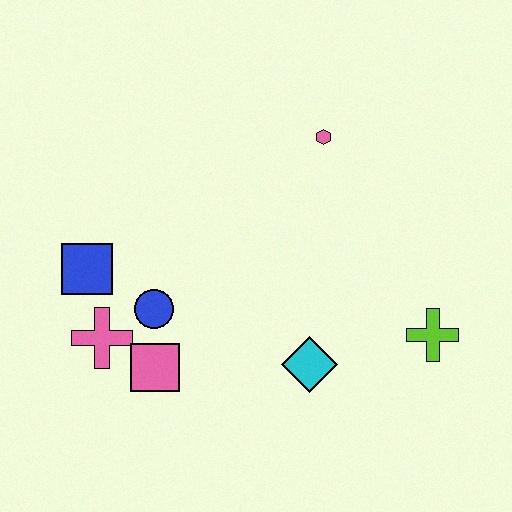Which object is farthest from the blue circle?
The lime cross is farthest from the blue circle.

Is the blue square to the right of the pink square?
No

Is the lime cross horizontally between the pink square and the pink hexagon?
No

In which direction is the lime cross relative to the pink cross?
The lime cross is to the right of the pink cross.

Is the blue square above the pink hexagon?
No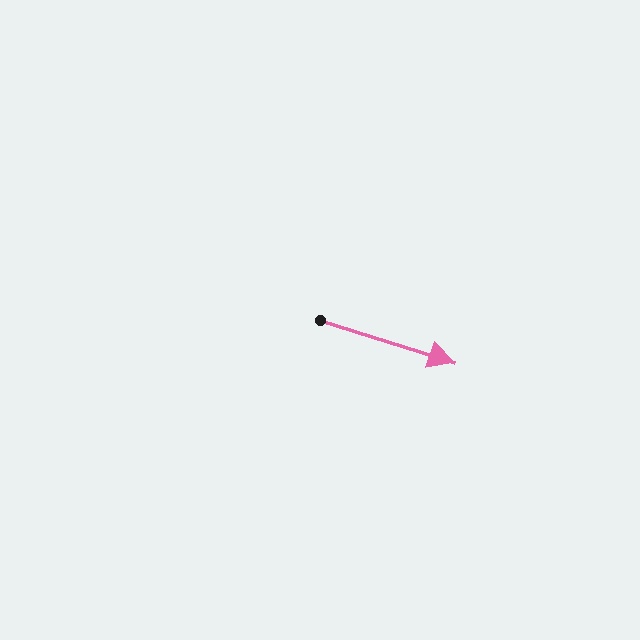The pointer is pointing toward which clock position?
Roughly 4 o'clock.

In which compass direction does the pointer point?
East.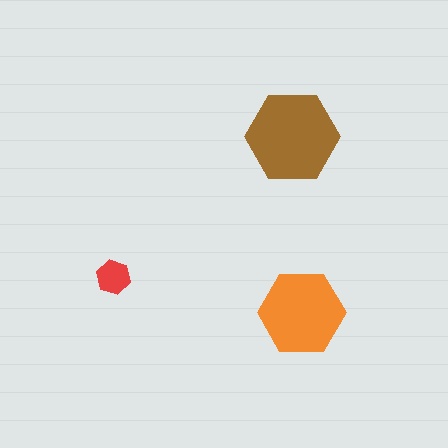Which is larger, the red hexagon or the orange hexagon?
The orange one.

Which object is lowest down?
The orange hexagon is bottommost.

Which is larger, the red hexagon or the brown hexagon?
The brown one.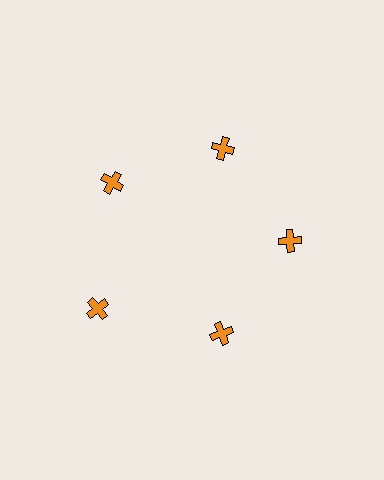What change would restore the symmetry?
The symmetry would be restored by moving it inward, back onto the ring so that all 5 crosses sit at equal angles and equal distance from the center.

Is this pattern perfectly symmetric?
No. The 5 orange crosses are arranged in a ring, but one element near the 8 o'clock position is pushed outward from the center, breaking the 5-fold rotational symmetry.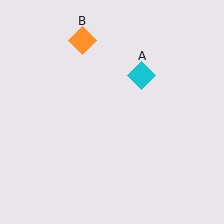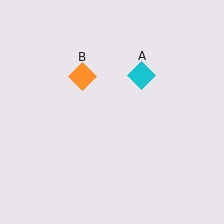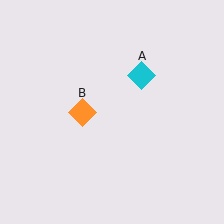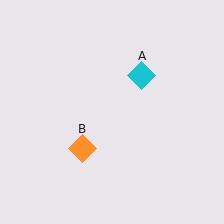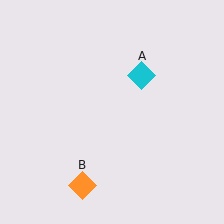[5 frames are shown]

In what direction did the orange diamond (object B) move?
The orange diamond (object B) moved down.